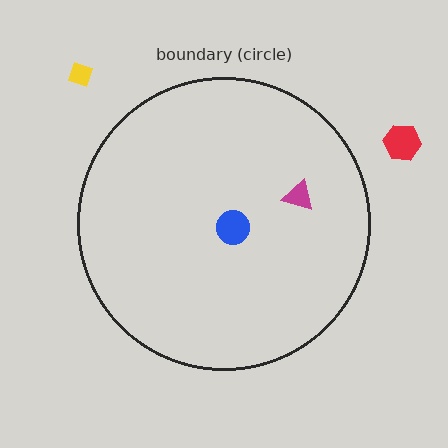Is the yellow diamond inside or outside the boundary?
Outside.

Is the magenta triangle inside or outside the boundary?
Inside.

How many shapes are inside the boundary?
2 inside, 2 outside.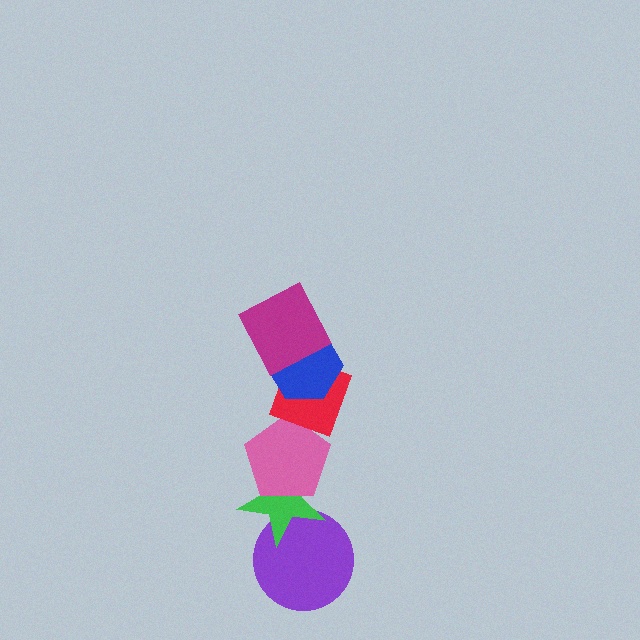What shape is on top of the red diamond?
The blue hexagon is on top of the red diamond.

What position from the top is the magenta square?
The magenta square is 1st from the top.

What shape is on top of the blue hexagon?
The magenta square is on top of the blue hexagon.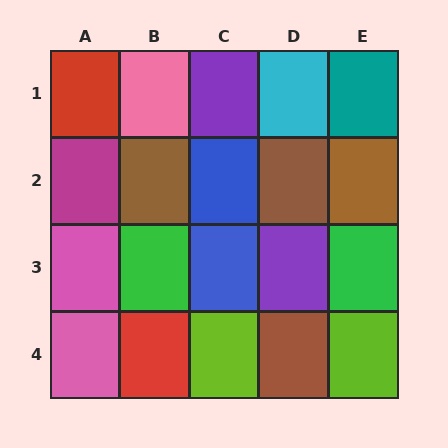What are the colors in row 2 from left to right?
Magenta, brown, blue, brown, brown.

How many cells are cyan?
1 cell is cyan.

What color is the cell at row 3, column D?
Purple.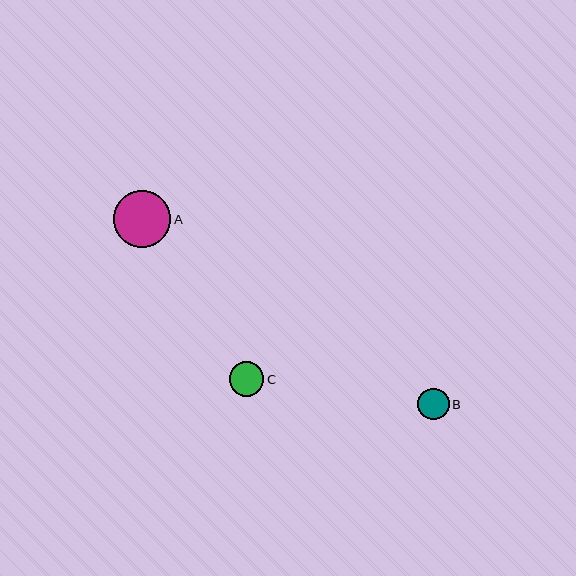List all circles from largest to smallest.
From largest to smallest: A, C, B.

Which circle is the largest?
Circle A is the largest with a size of approximately 57 pixels.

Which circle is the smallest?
Circle B is the smallest with a size of approximately 31 pixels.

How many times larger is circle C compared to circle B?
Circle C is approximately 1.1 times the size of circle B.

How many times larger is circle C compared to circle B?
Circle C is approximately 1.1 times the size of circle B.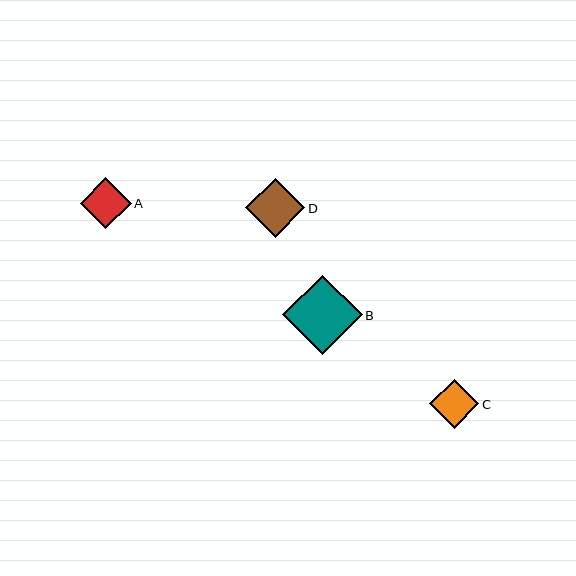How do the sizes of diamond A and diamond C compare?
Diamond A and diamond C are approximately the same size.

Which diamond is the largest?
Diamond B is the largest with a size of approximately 79 pixels.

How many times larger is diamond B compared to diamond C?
Diamond B is approximately 1.6 times the size of diamond C.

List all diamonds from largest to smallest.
From largest to smallest: B, D, A, C.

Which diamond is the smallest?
Diamond C is the smallest with a size of approximately 49 pixels.